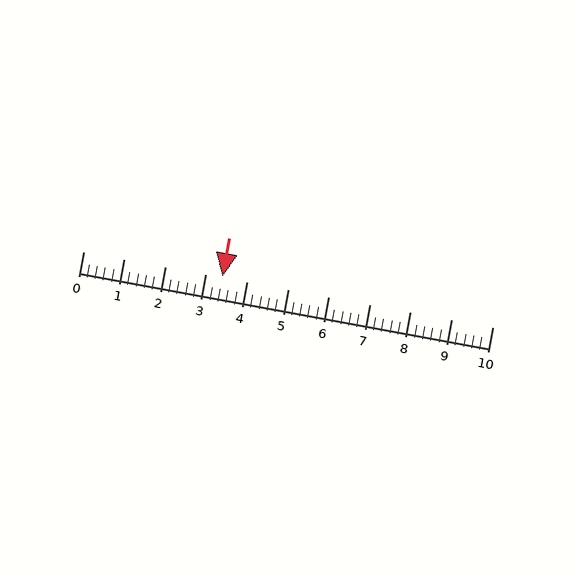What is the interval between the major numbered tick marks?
The major tick marks are spaced 1 units apart.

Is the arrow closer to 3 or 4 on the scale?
The arrow is closer to 3.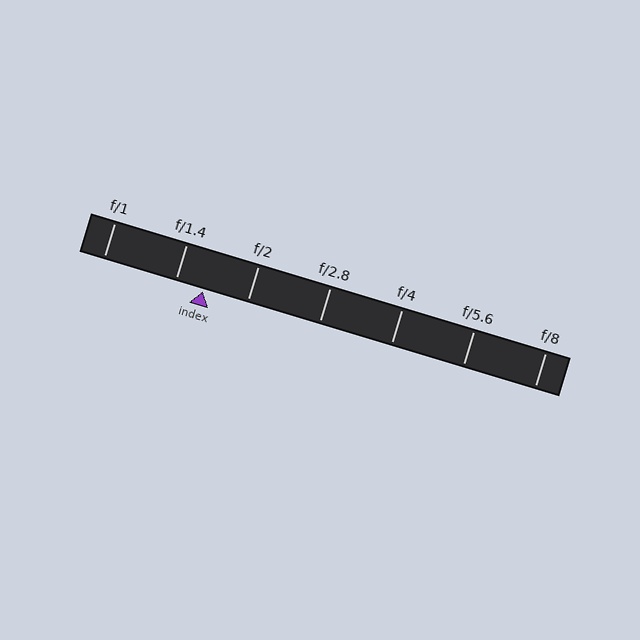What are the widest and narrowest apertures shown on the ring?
The widest aperture shown is f/1 and the narrowest is f/8.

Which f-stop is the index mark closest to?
The index mark is closest to f/1.4.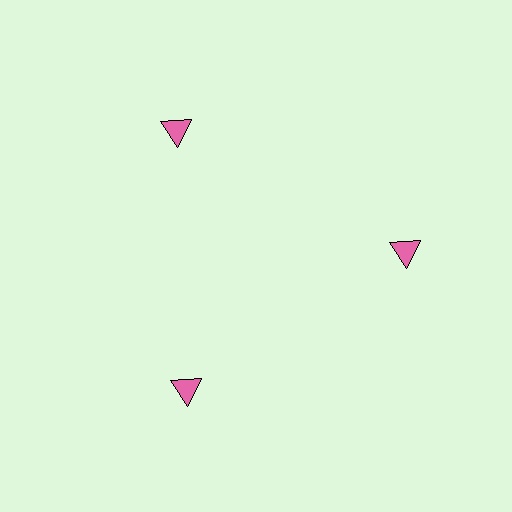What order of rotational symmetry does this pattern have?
This pattern has 3-fold rotational symmetry.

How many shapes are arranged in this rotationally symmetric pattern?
There are 3 shapes, arranged in 3 groups of 1.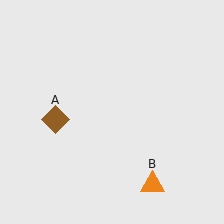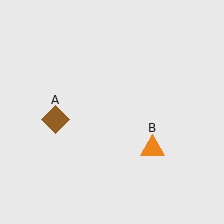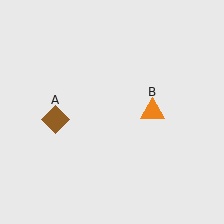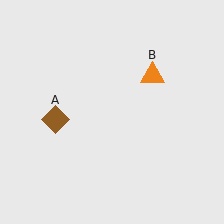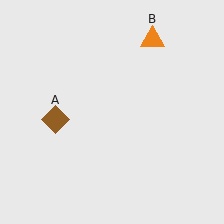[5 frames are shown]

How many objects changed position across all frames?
1 object changed position: orange triangle (object B).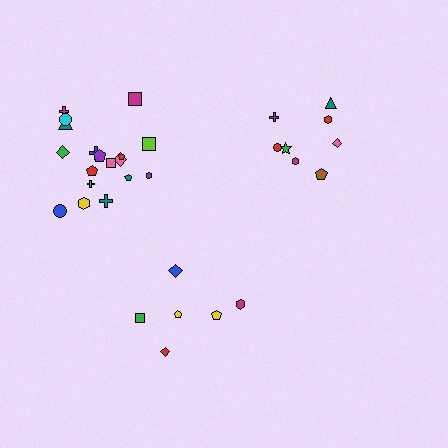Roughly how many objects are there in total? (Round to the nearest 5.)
Roughly 30 objects in total.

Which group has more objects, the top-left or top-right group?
The top-left group.